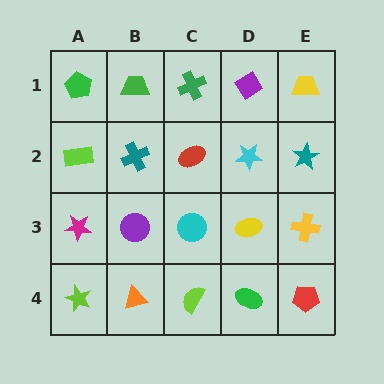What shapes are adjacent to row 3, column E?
A teal star (row 2, column E), a red pentagon (row 4, column E), a yellow ellipse (row 3, column D).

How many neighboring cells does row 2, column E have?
3.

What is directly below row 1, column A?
A lime rectangle.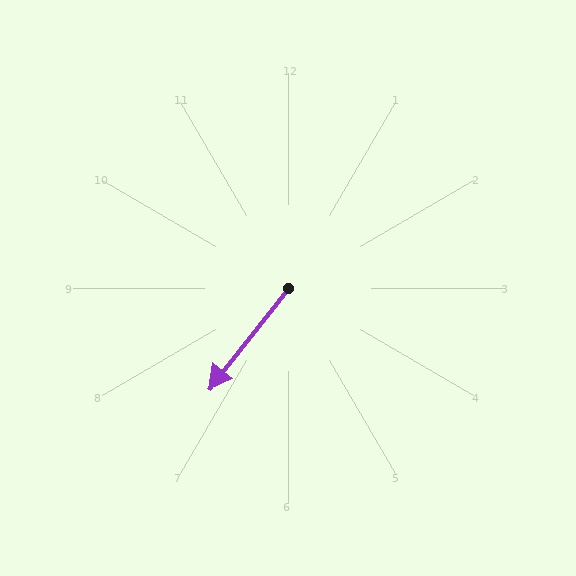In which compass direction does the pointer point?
Southwest.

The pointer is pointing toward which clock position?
Roughly 7 o'clock.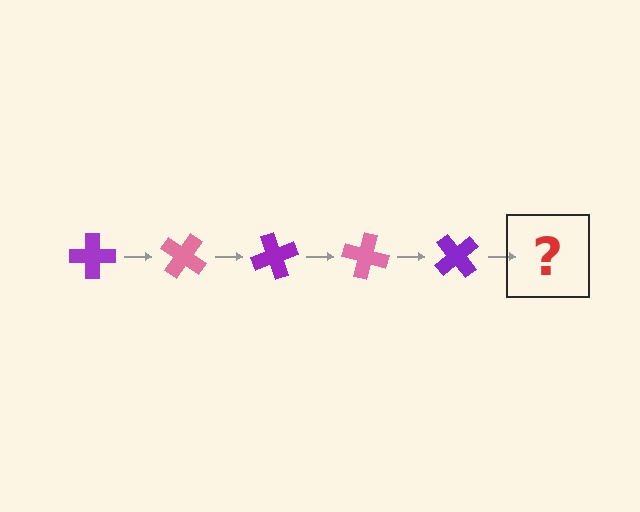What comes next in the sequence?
The next element should be a pink cross, rotated 175 degrees from the start.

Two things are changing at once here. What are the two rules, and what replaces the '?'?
The two rules are that it rotates 35 degrees each step and the color cycles through purple and pink. The '?' should be a pink cross, rotated 175 degrees from the start.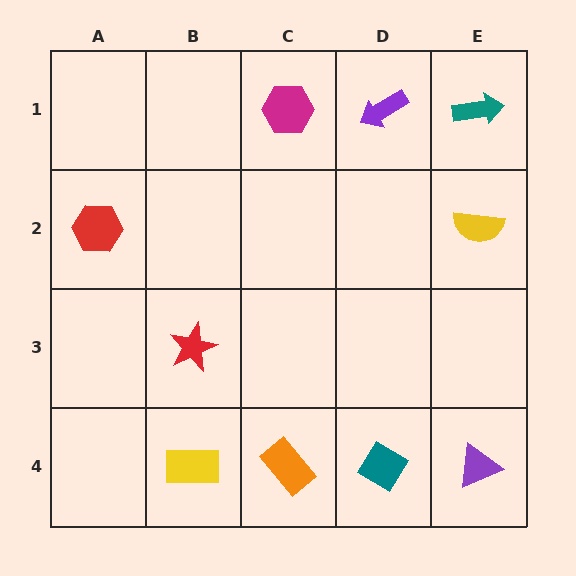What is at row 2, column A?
A red hexagon.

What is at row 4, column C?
An orange rectangle.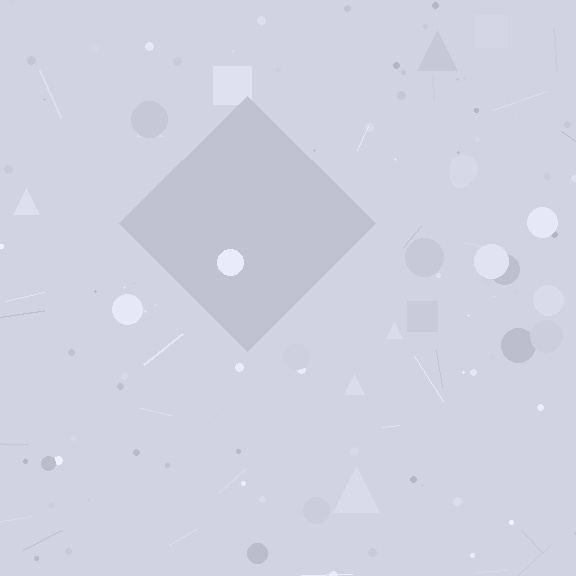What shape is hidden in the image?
A diamond is hidden in the image.